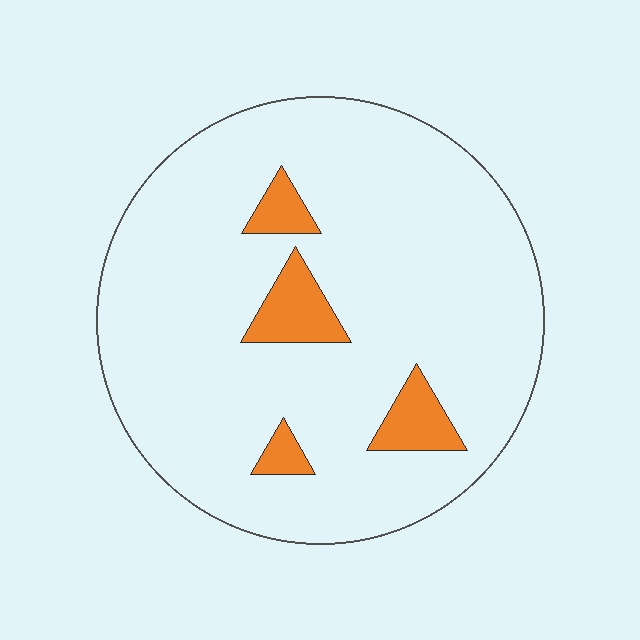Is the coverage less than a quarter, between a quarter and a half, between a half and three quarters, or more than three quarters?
Less than a quarter.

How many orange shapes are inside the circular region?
4.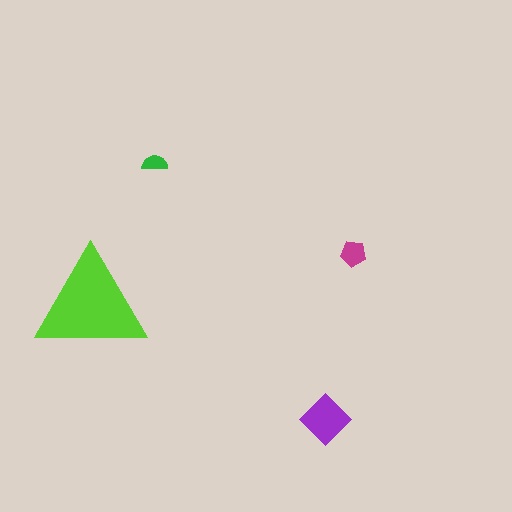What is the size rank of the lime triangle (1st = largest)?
1st.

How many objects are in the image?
There are 4 objects in the image.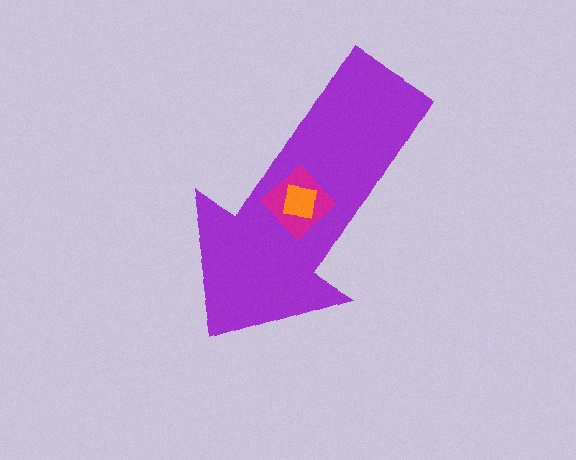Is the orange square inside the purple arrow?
Yes.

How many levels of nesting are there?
3.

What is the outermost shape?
The purple arrow.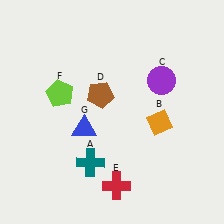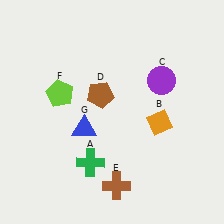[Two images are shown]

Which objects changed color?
A changed from teal to green. E changed from red to brown.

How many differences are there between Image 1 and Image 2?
There are 2 differences between the two images.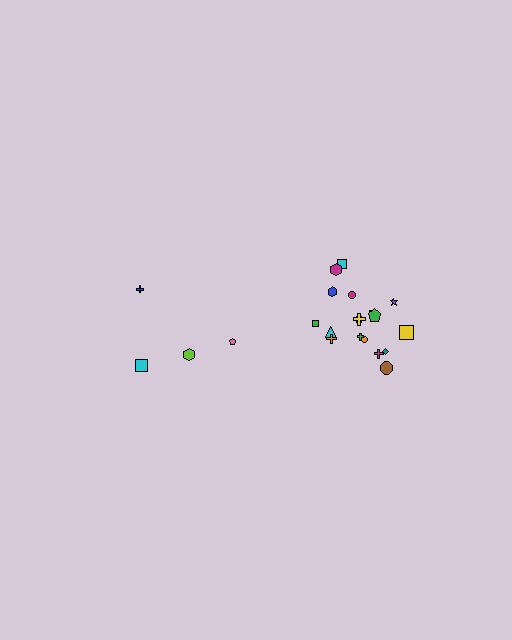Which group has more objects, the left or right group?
The right group.